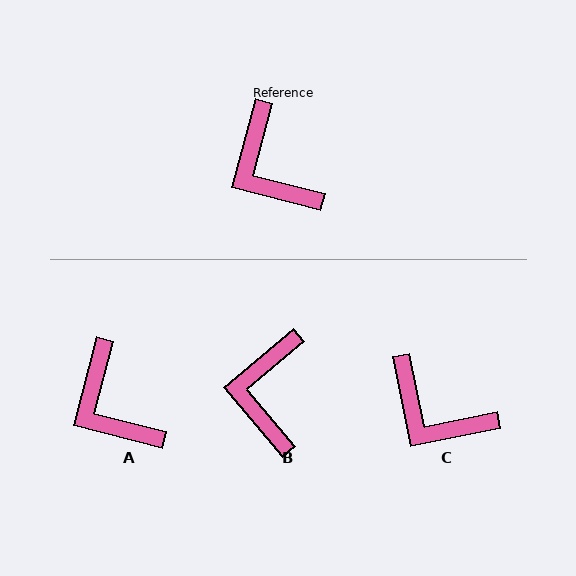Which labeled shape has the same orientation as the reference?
A.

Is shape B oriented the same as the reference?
No, it is off by about 35 degrees.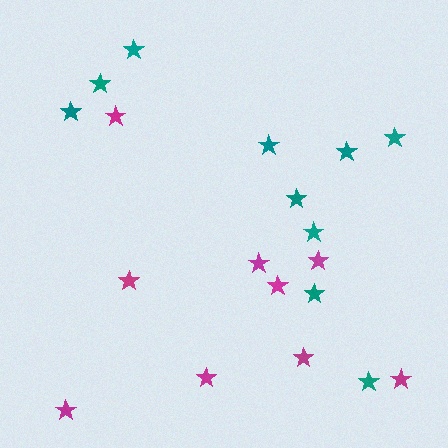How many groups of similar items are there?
There are 2 groups: one group of teal stars (10) and one group of magenta stars (9).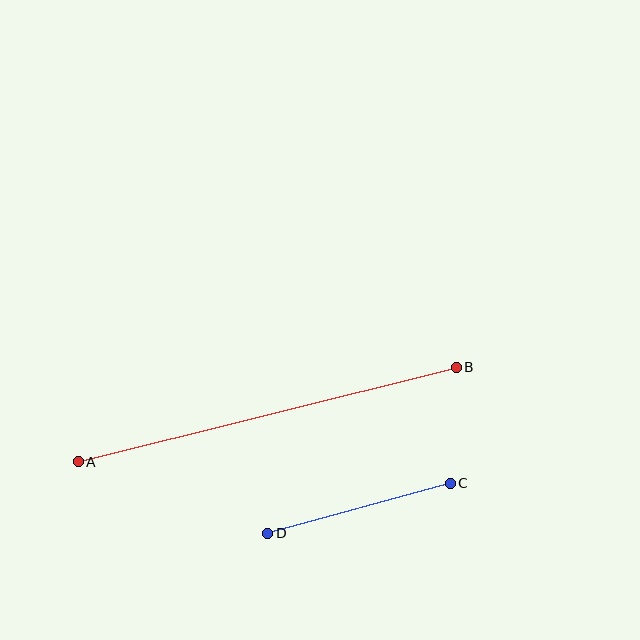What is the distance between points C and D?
The distance is approximately 189 pixels.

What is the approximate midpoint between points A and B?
The midpoint is at approximately (267, 414) pixels.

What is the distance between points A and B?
The distance is approximately 390 pixels.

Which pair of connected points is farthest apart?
Points A and B are farthest apart.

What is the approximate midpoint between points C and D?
The midpoint is at approximately (359, 508) pixels.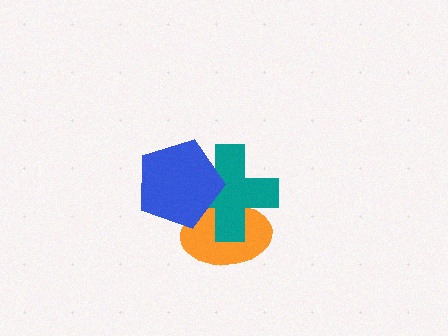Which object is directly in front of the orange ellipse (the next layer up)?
The teal cross is directly in front of the orange ellipse.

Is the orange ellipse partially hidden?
Yes, it is partially covered by another shape.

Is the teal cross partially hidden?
Yes, it is partially covered by another shape.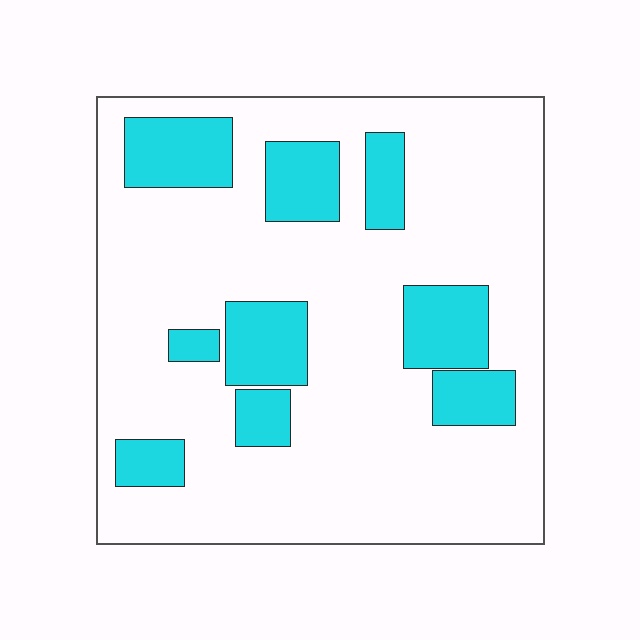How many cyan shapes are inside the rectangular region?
9.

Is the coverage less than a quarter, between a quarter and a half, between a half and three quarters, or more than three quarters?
Less than a quarter.